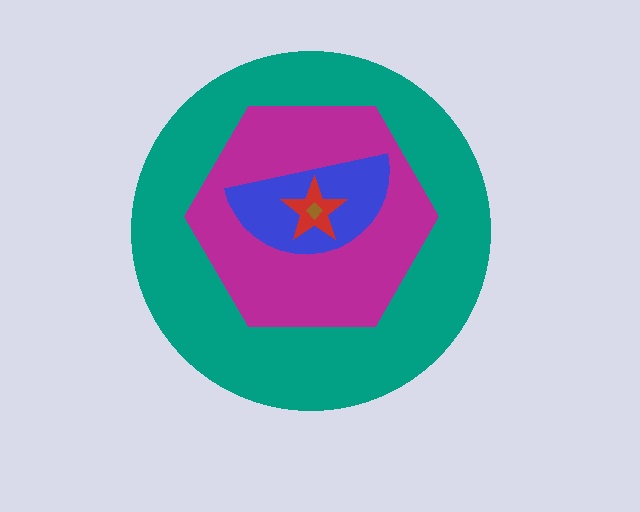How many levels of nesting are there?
5.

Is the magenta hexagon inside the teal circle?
Yes.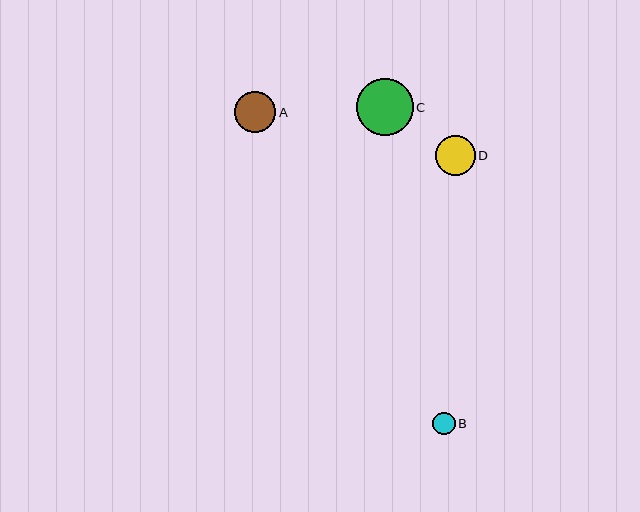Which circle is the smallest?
Circle B is the smallest with a size of approximately 23 pixels.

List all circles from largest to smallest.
From largest to smallest: C, A, D, B.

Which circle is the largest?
Circle C is the largest with a size of approximately 57 pixels.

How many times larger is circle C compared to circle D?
Circle C is approximately 1.4 times the size of circle D.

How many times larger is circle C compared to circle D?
Circle C is approximately 1.4 times the size of circle D.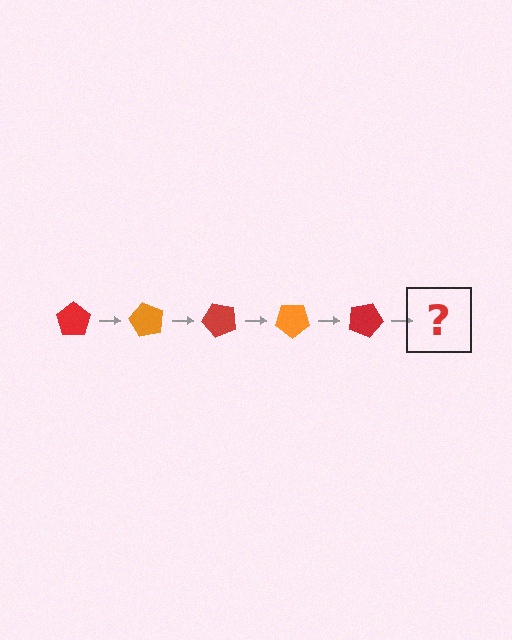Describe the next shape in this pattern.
It should be an orange pentagon, rotated 300 degrees from the start.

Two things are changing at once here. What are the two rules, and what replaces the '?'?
The two rules are that it rotates 60 degrees each step and the color cycles through red and orange. The '?' should be an orange pentagon, rotated 300 degrees from the start.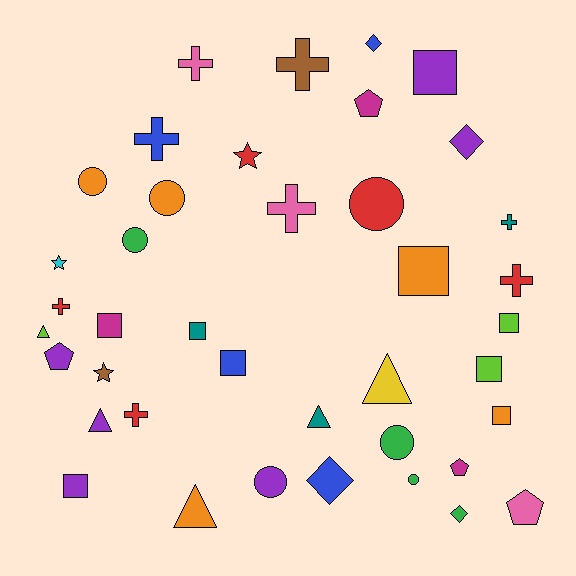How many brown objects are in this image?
There are 2 brown objects.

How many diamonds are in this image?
There are 4 diamonds.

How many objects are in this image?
There are 40 objects.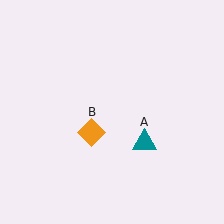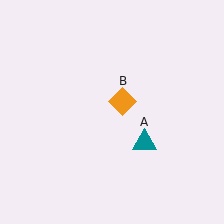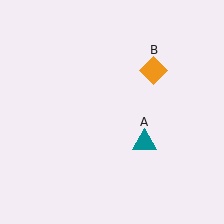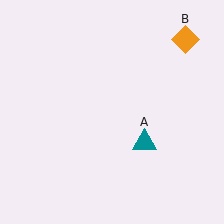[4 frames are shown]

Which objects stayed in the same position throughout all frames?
Teal triangle (object A) remained stationary.